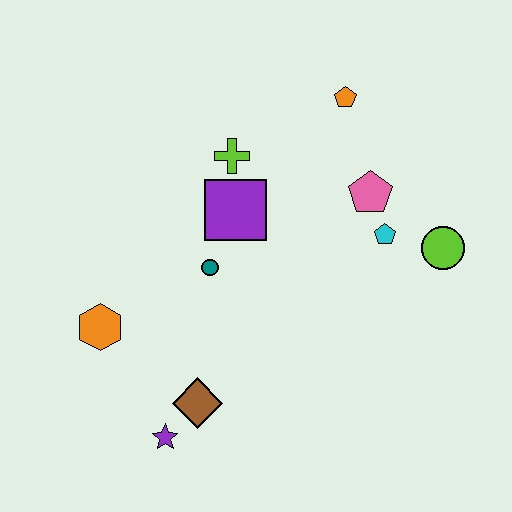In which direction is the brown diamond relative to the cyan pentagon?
The brown diamond is to the left of the cyan pentagon.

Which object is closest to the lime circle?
The cyan pentagon is closest to the lime circle.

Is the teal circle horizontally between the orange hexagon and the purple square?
Yes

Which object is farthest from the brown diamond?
The orange pentagon is farthest from the brown diamond.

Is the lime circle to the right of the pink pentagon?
Yes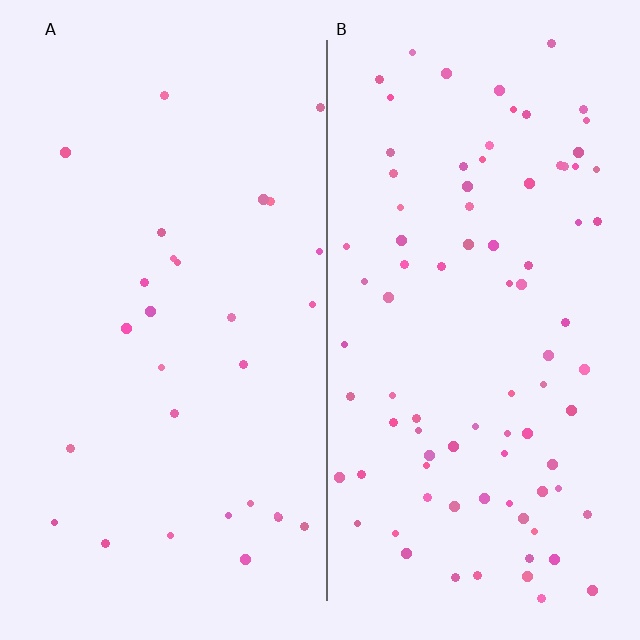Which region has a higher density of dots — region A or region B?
B (the right).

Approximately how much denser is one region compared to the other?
Approximately 3.0× — region B over region A.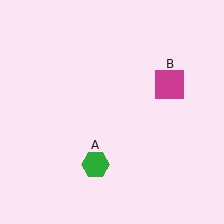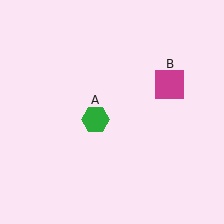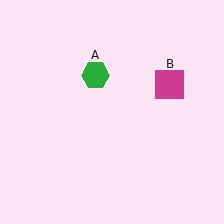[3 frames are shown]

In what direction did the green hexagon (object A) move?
The green hexagon (object A) moved up.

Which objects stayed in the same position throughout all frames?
Magenta square (object B) remained stationary.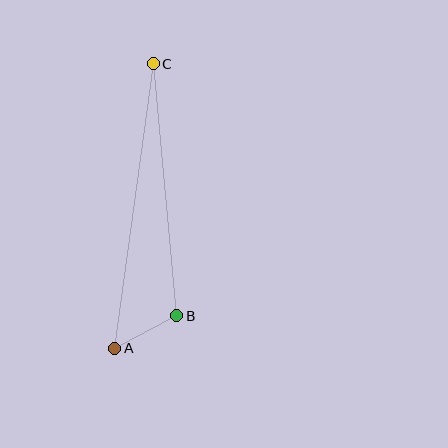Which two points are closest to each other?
Points A and B are closest to each other.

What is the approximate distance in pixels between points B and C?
The distance between B and C is approximately 253 pixels.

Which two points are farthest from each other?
Points A and C are farthest from each other.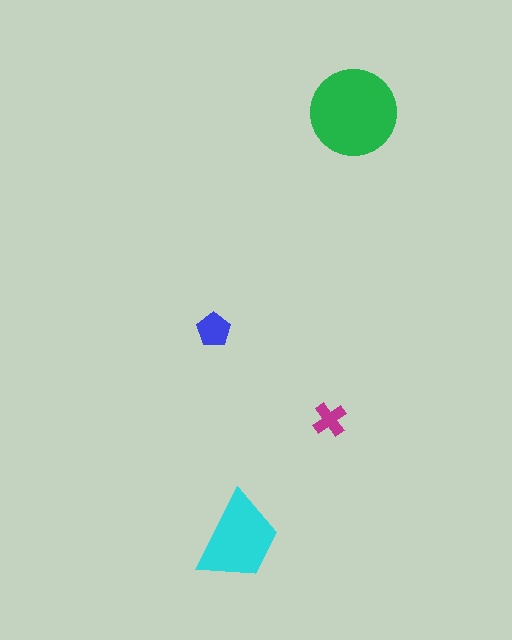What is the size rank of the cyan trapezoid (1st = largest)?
2nd.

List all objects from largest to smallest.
The green circle, the cyan trapezoid, the blue pentagon, the magenta cross.